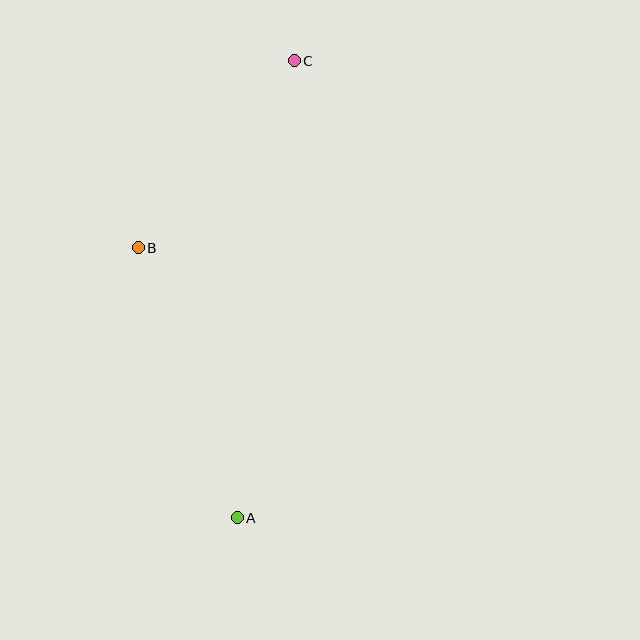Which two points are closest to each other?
Points B and C are closest to each other.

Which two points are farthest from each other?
Points A and C are farthest from each other.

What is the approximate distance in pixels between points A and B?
The distance between A and B is approximately 288 pixels.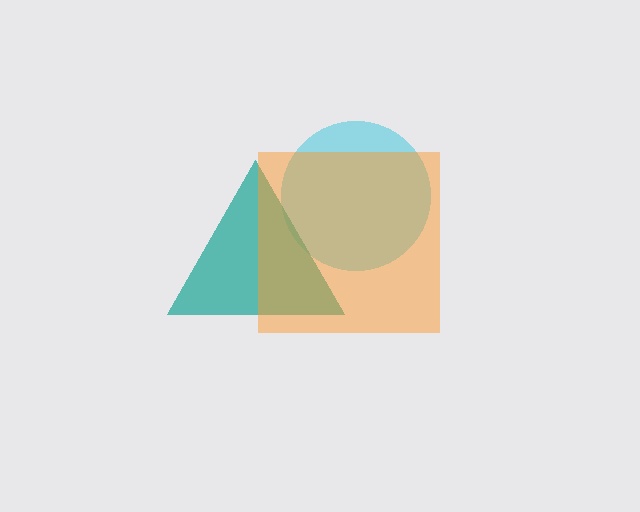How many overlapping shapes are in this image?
There are 3 overlapping shapes in the image.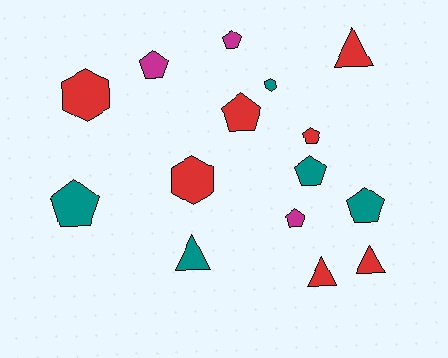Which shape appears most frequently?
Pentagon, with 8 objects.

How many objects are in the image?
There are 15 objects.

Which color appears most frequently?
Red, with 7 objects.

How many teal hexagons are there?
There is 1 teal hexagon.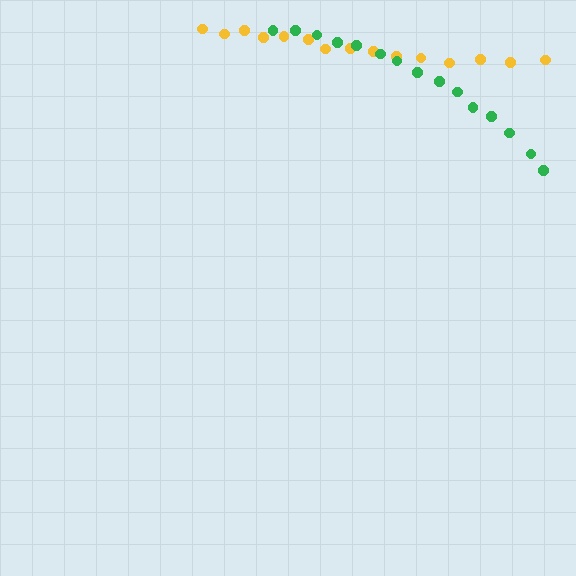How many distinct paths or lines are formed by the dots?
There are 2 distinct paths.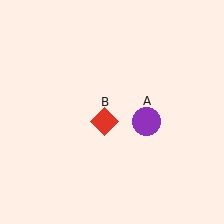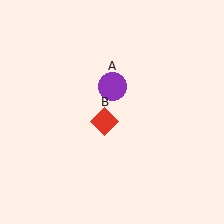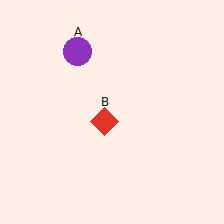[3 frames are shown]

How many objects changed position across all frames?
1 object changed position: purple circle (object A).